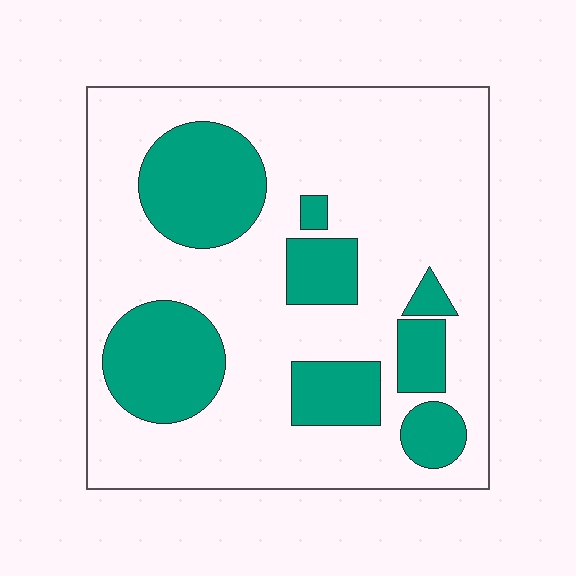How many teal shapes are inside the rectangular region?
8.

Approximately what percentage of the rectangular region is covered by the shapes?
Approximately 30%.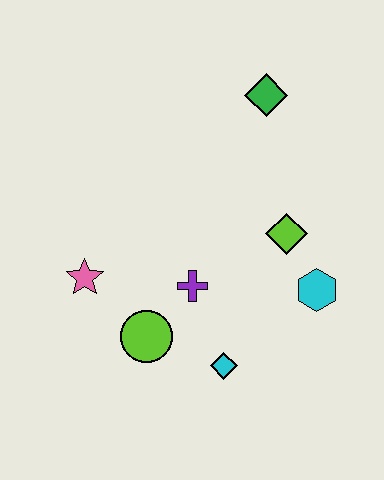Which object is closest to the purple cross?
The lime circle is closest to the purple cross.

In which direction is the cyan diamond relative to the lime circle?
The cyan diamond is to the right of the lime circle.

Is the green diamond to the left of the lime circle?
No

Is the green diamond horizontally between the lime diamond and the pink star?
Yes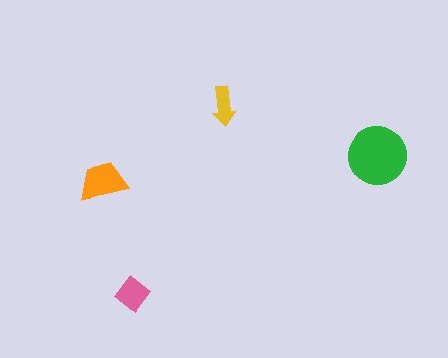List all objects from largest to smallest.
The green circle, the orange trapezoid, the pink diamond, the yellow arrow.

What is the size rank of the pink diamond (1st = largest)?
3rd.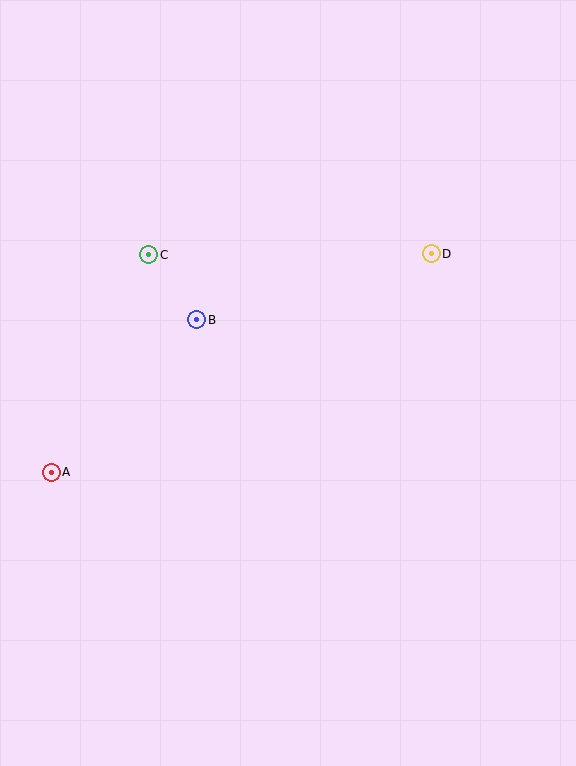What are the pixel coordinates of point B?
Point B is at (197, 320).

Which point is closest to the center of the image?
Point B at (197, 320) is closest to the center.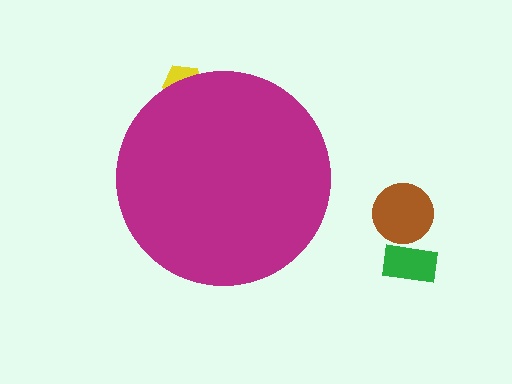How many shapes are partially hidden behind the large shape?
1 shape is partially hidden.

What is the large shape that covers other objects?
A magenta circle.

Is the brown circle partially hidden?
No, the brown circle is fully visible.